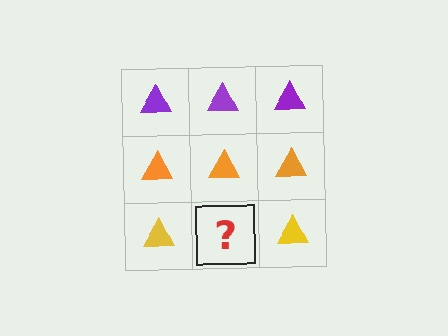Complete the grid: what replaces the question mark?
The question mark should be replaced with a yellow triangle.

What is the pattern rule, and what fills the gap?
The rule is that each row has a consistent color. The gap should be filled with a yellow triangle.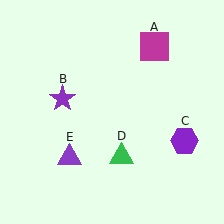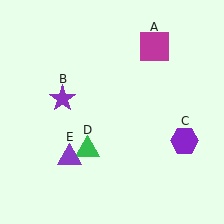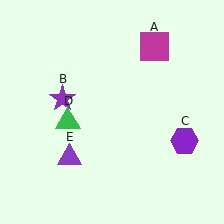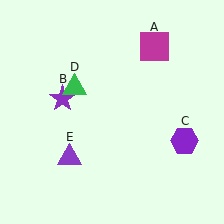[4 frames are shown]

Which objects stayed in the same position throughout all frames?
Magenta square (object A) and purple star (object B) and purple hexagon (object C) and purple triangle (object E) remained stationary.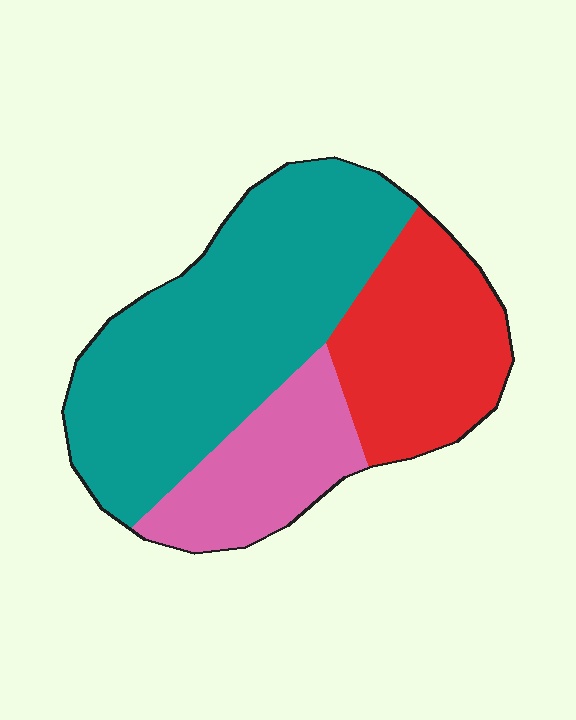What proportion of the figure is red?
Red takes up about one quarter (1/4) of the figure.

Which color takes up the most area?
Teal, at roughly 55%.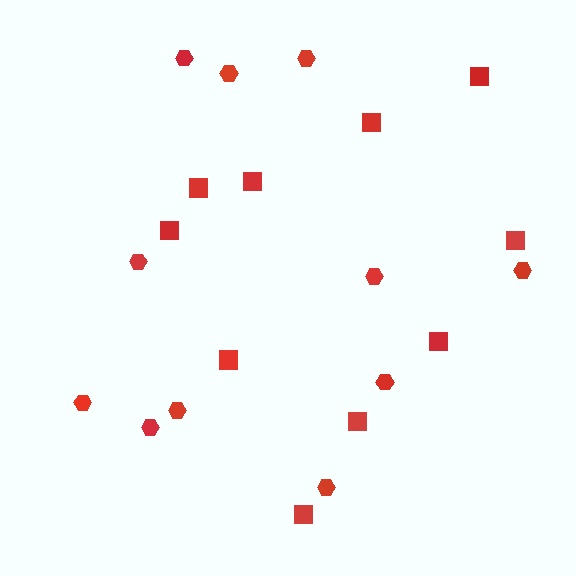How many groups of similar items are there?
There are 2 groups: one group of hexagons (11) and one group of squares (10).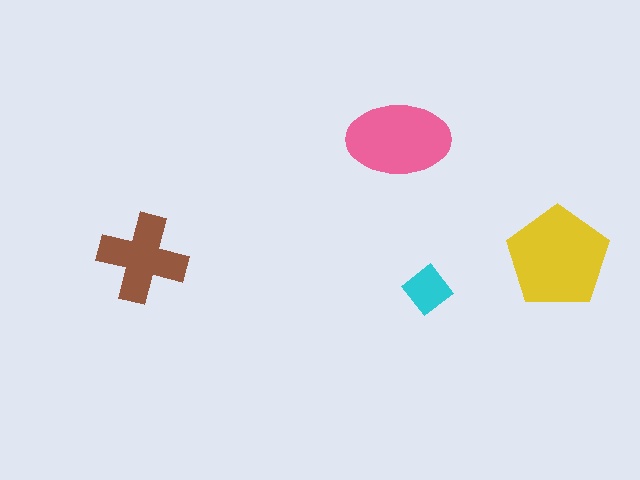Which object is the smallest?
The cyan diamond.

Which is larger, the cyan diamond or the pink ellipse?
The pink ellipse.